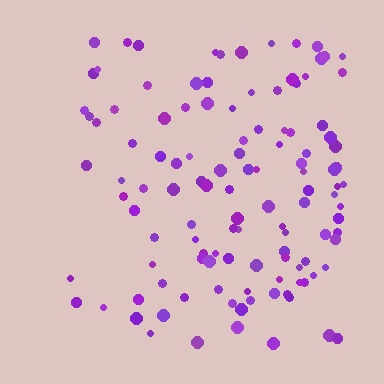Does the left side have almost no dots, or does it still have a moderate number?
Still a moderate number, just noticeably fewer than the right.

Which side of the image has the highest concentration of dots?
The right.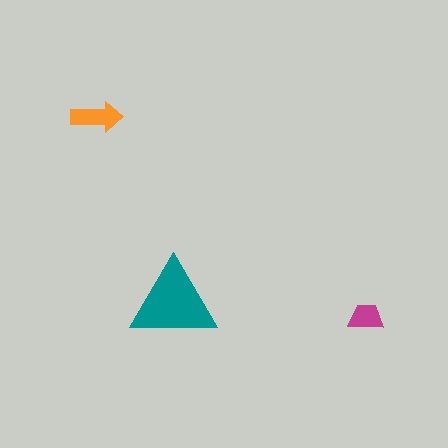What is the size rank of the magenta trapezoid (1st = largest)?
3rd.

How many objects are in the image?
There are 3 objects in the image.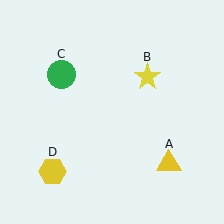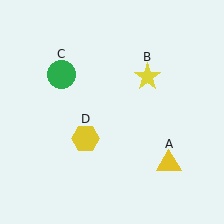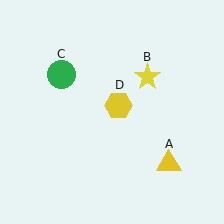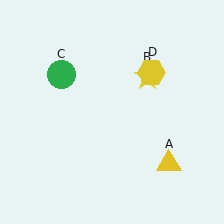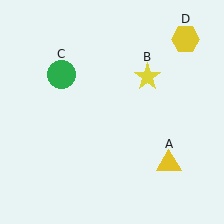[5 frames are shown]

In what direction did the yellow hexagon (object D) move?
The yellow hexagon (object D) moved up and to the right.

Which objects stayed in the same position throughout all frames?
Yellow triangle (object A) and yellow star (object B) and green circle (object C) remained stationary.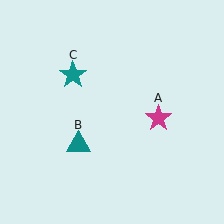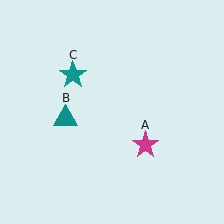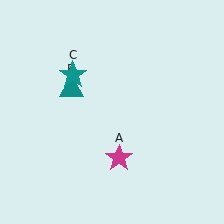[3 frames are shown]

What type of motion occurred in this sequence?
The magenta star (object A), teal triangle (object B) rotated clockwise around the center of the scene.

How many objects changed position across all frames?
2 objects changed position: magenta star (object A), teal triangle (object B).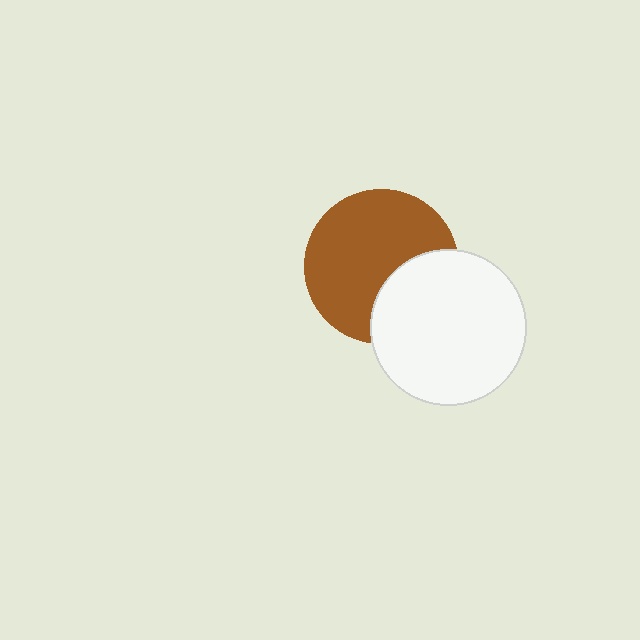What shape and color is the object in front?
The object in front is a white circle.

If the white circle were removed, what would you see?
You would see the complete brown circle.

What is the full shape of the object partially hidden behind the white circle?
The partially hidden object is a brown circle.